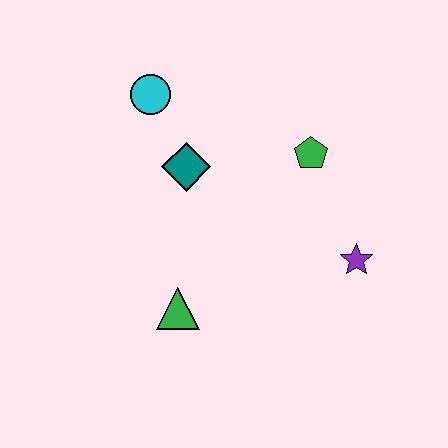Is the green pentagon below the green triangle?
No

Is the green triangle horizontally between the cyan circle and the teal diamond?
Yes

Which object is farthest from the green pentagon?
The green triangle is farthest from the green pentagon.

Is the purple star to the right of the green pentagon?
Yes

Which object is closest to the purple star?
The green pentagon is closest to the purple star.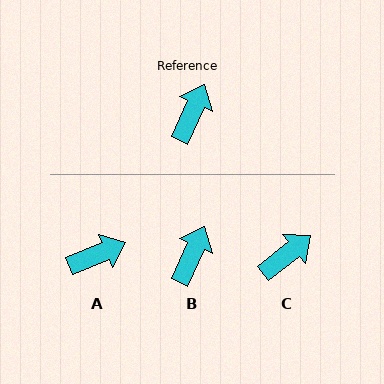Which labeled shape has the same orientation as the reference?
B.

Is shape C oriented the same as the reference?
No, it is off by about 28 degrees.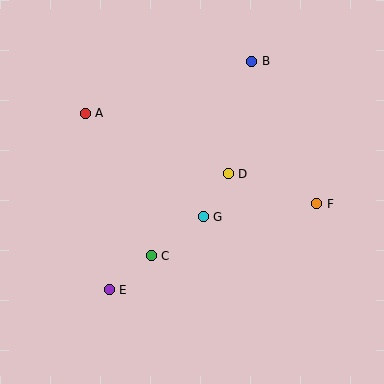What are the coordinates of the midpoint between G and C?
The midpoint between G and C is at (177, 236).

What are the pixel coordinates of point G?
Point G is at (203, 217).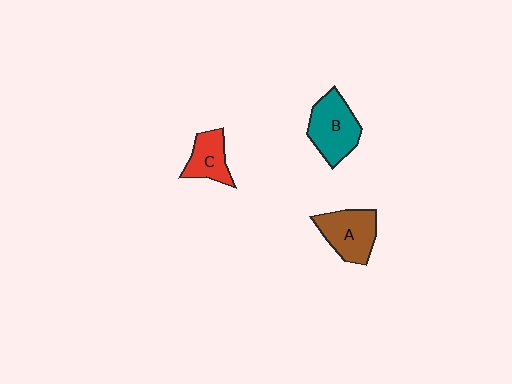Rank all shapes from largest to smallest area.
From largest to smallest: B (teal), A (brown), C (red).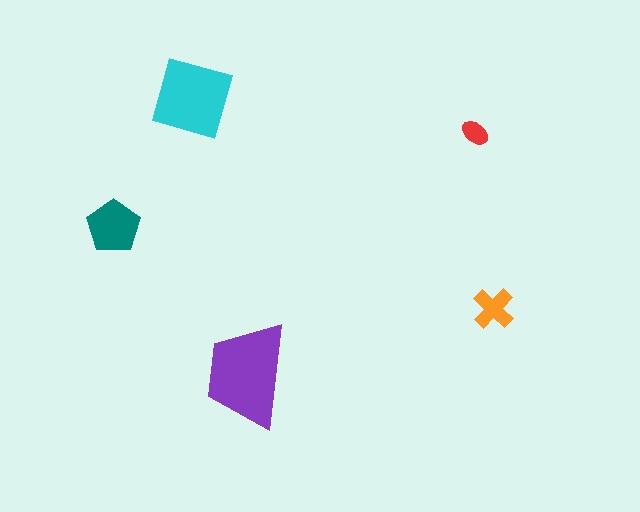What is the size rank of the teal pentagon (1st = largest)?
3rd.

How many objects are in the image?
There are 5 objects in the image.